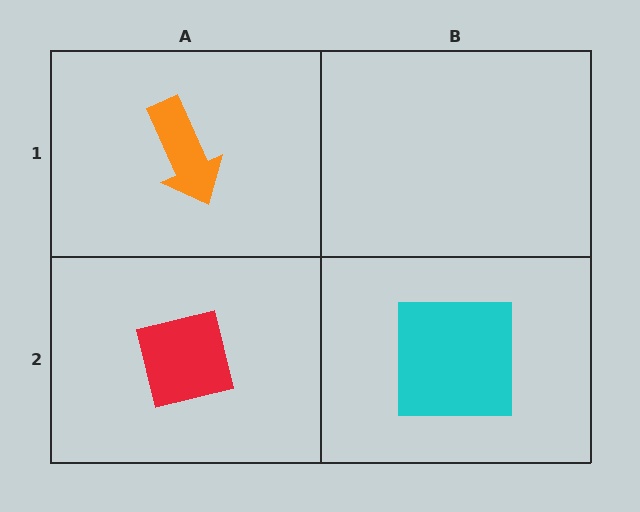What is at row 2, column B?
A cyan square.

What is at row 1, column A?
An orange arrow.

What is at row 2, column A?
A red square.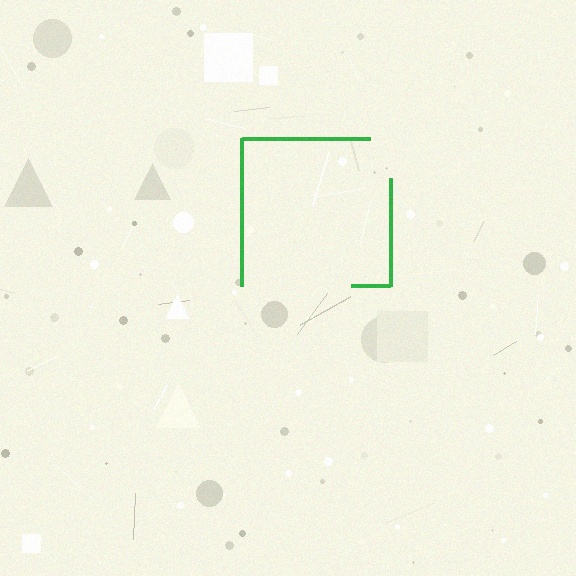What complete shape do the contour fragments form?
The contour fragments form a square.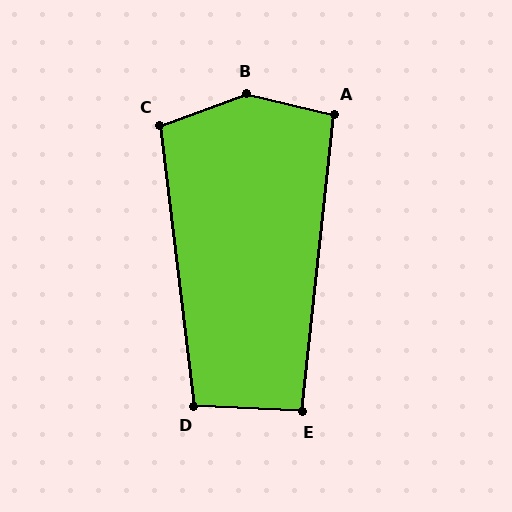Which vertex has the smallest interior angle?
E, at approximately 93 degrees.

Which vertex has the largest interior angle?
B, at approximately 147 degrees.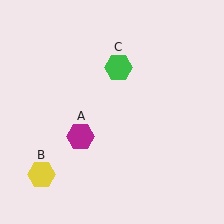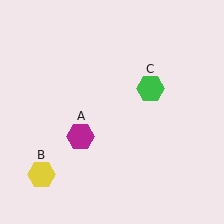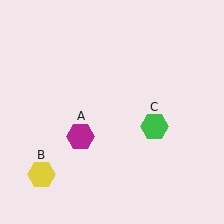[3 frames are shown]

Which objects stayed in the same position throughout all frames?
Magenta hexagon (object A) and yellow hexagon (object B) remained stationary.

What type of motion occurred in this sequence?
The green hexagon (object C) rotated clockwise around the center of the scene.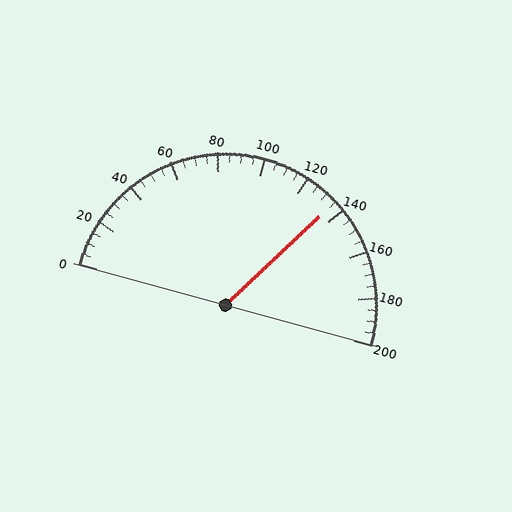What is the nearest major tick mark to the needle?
The nearest major tick mark is 140.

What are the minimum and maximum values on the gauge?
The gauge ranges from 0 to 200.